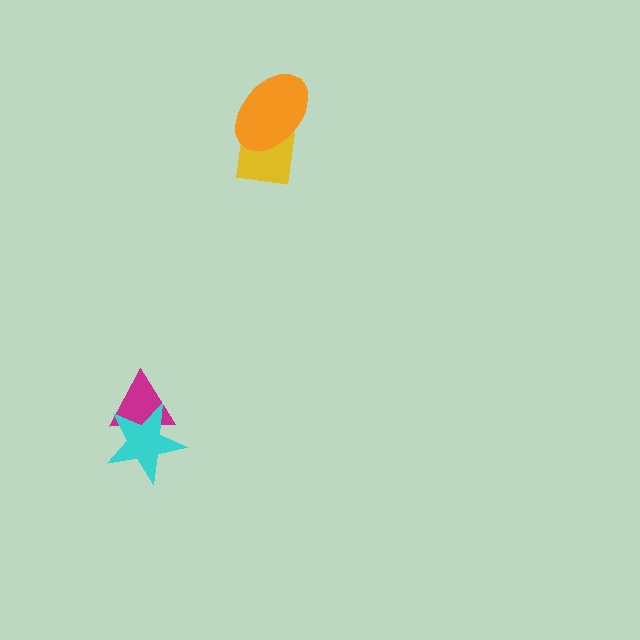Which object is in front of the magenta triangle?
The cyan star is in front of the magenta triangle.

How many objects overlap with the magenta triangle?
1 object overlaps with the magenta triangle.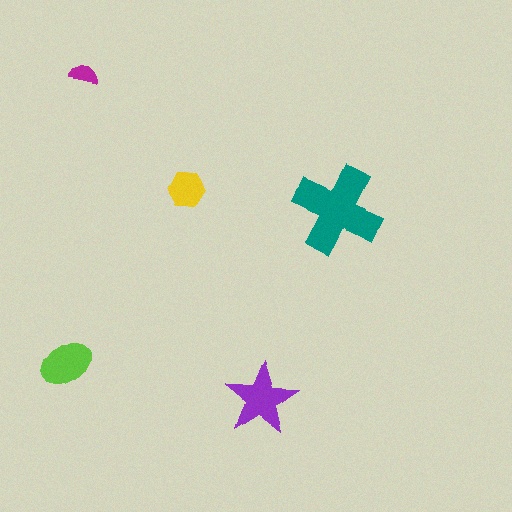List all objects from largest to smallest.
The teal cross, the purple star, the lime ellipse, the yellow hexagon, the magenta semicircle.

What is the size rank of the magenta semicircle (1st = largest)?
5th.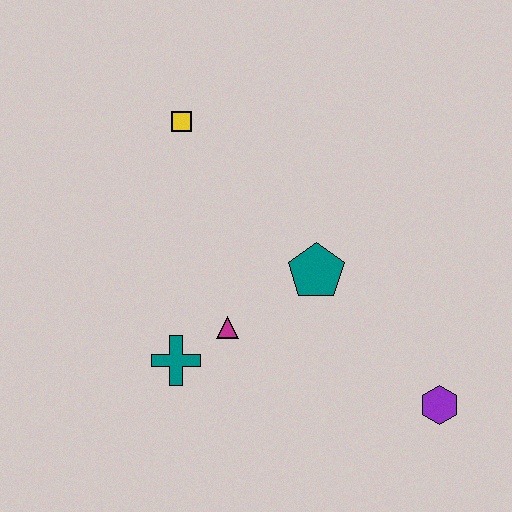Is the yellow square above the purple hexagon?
Yes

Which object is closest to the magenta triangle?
The teal cross is closest to the magenta triangle.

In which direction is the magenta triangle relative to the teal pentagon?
The magenta triangle is to the left of the teal pentagon.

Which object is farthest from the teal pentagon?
The yellow square is farthest from the teal pentagon.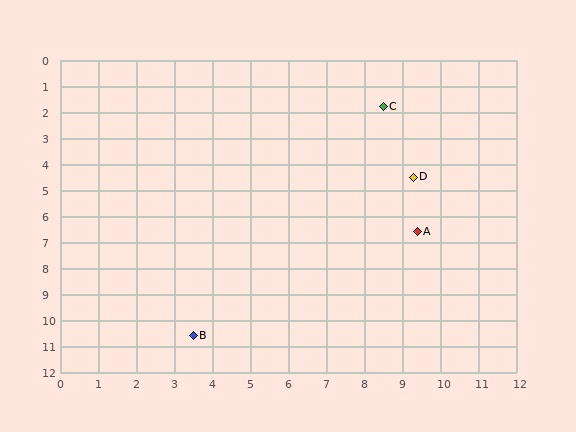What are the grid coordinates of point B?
Point B is at approximately (3.5, 10.6).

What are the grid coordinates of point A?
Point A is at approximately (9.4, 6.6).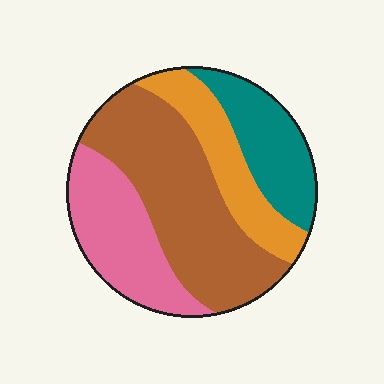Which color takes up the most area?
Brown, at roughly 40%.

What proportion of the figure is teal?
Teal covers roughly 20% of the figure.